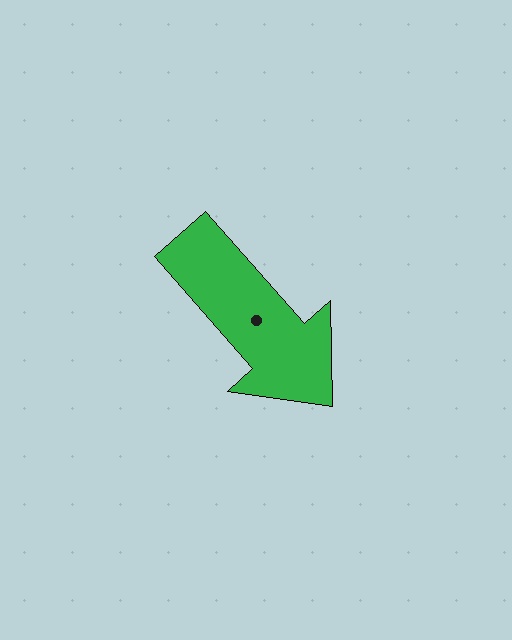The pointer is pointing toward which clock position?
Roughly 5 o'clock.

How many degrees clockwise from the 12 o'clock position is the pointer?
Approximately 139 degrees.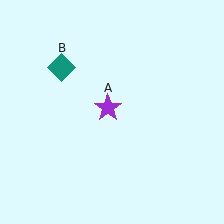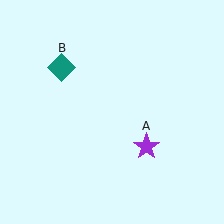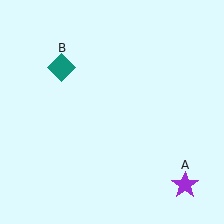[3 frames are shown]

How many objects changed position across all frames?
1 object changed position: purple star (object A).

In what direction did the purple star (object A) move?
The purple star (object A) moved down and to the right.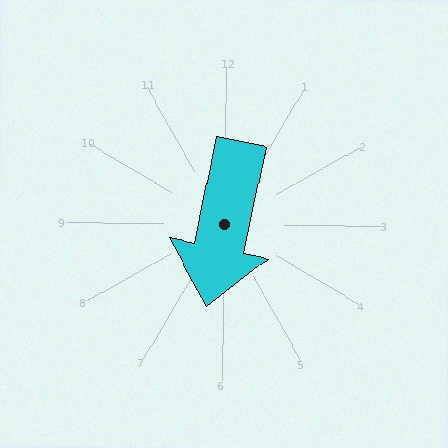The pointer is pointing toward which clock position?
Roughly 6 o'clock.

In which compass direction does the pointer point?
South.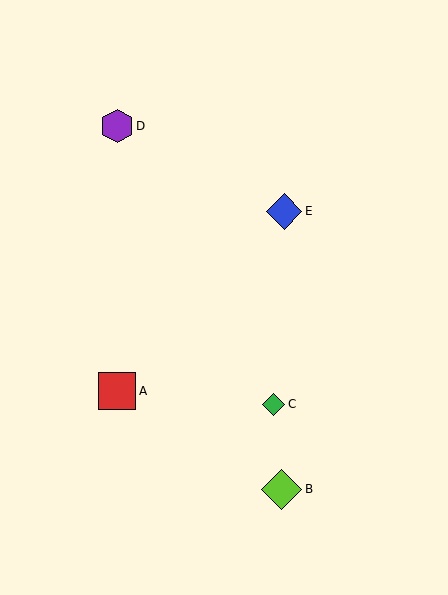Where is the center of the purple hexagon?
The center of the purple hexagon is at (117, 126).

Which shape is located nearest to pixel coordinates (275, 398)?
The green diamond (labeled C) at (273, 404) is nearest to that location.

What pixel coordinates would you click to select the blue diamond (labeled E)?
Click at (284, 211) to select the blue diamond E.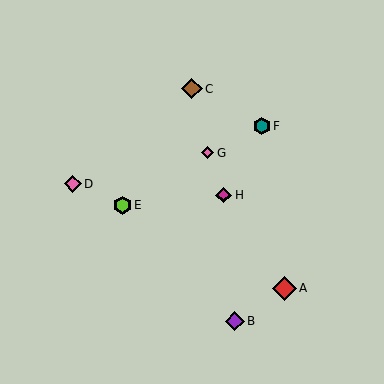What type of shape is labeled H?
Shape H is a magenta diamond.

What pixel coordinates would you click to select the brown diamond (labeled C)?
Click at (192, 89) to select the brown diamond C.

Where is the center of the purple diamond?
The center of the purple diamond is at (235, 321).